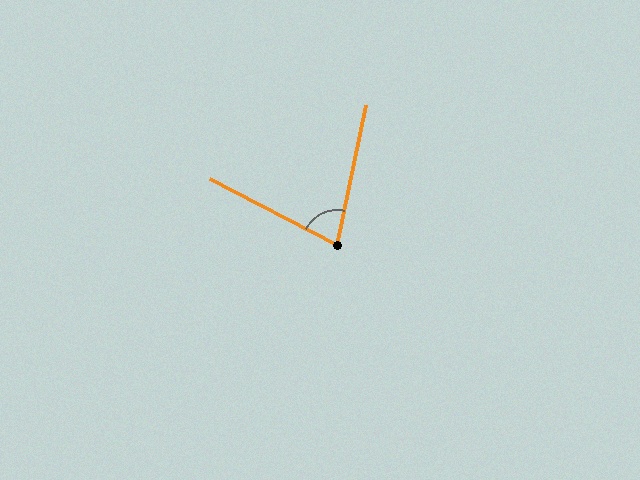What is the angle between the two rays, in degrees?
Approximately 74 degrees.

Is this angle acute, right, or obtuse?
It is acute.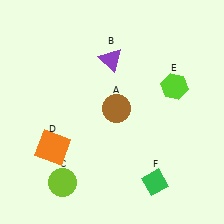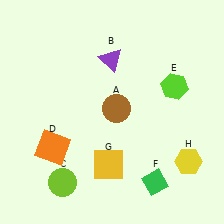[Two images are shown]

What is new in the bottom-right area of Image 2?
A yellow hexagon (H) was added in the bottom-right area of Image 2.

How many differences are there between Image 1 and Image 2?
There are 2 differences between the two images.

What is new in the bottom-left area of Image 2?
A yellow square (G) was added in the bottom-left area of Image 2.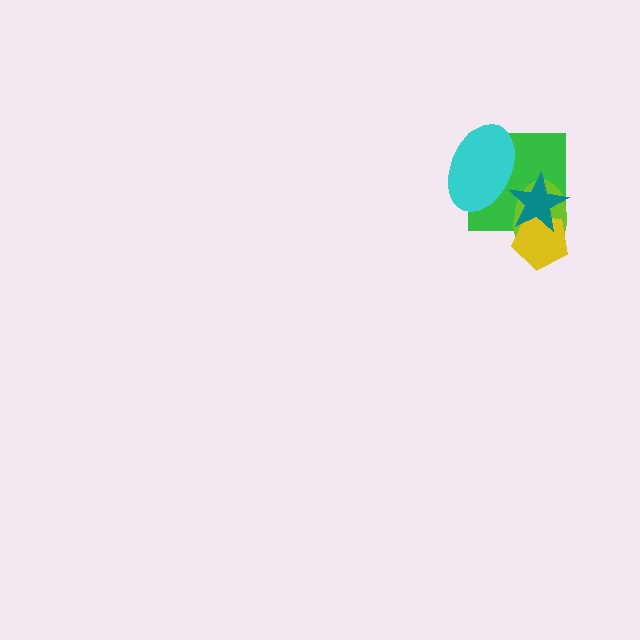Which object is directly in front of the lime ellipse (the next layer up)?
The yellow pentagon is directly in front of the lime ellipse.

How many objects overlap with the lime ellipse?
3 objects overlap with the lime ellipse.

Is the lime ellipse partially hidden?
Yes, it is partially covered by another shape.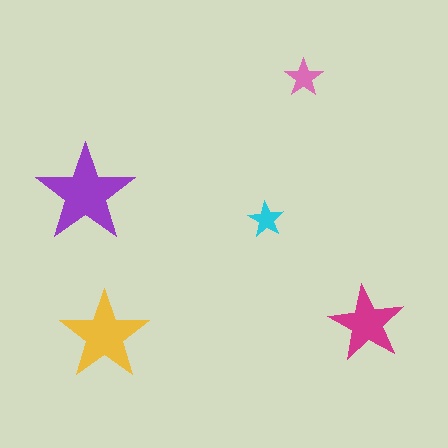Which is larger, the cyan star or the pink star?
The pink one.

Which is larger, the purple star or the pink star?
The purple one.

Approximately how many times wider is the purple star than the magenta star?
About 1.5 times wider.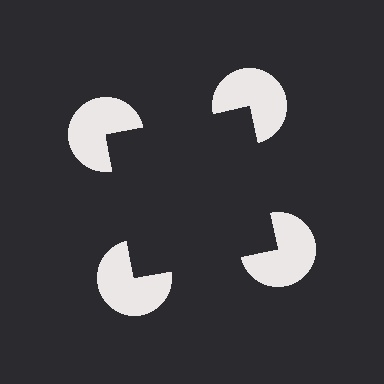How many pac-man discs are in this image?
There are 4 — one at each vertex of the illusory square.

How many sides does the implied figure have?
4 sides.